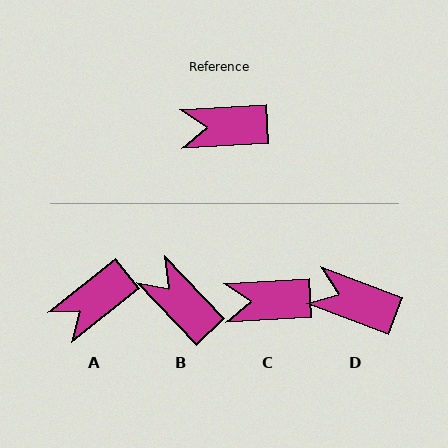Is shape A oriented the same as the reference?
No, it is off by about 36 degrees.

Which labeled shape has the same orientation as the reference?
C.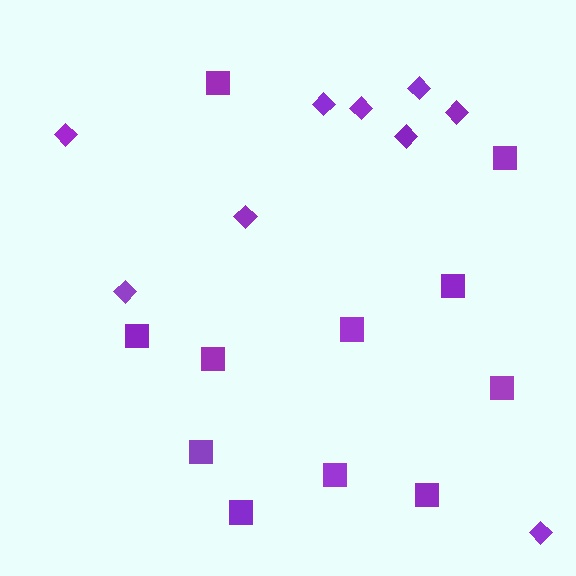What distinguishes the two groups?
There are 2 groups: one group of diamonds (9) and one group of squares (11).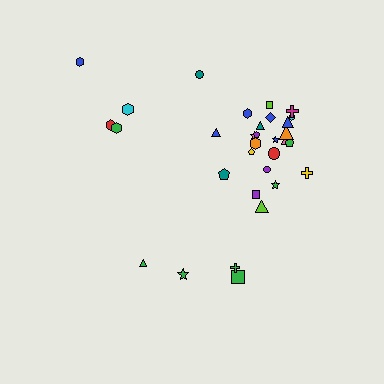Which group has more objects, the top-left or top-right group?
The top-right group.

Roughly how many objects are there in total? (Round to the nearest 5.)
Roughly 35 objects in total.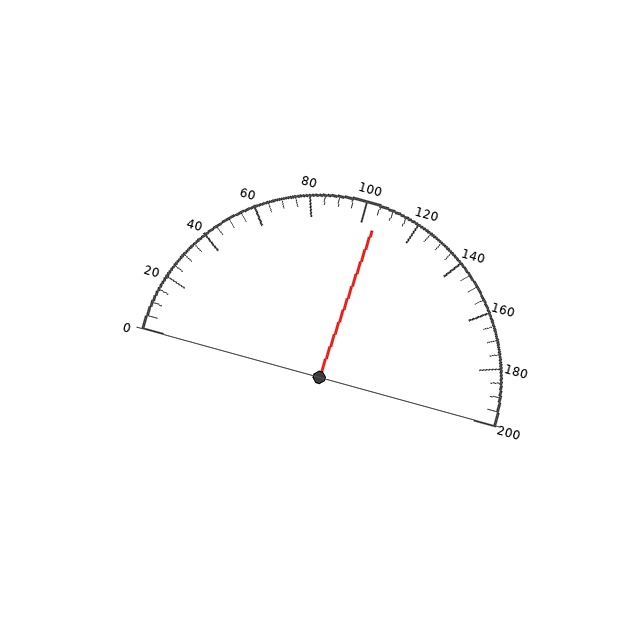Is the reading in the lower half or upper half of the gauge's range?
The reading is in the upper half of the range (0 to 200).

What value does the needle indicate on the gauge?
The needle indicates approximately 105.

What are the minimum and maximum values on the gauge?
The gauge ranges from 0 to 200.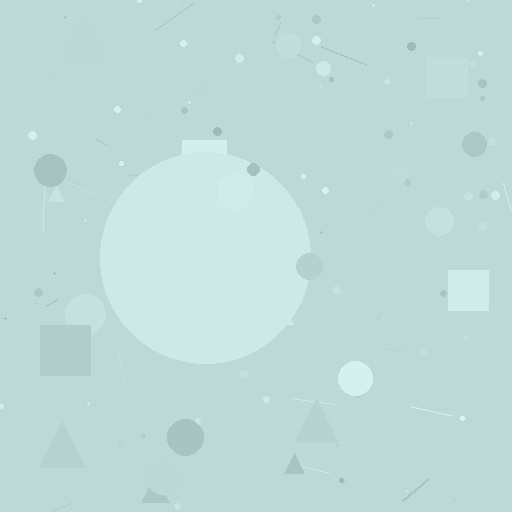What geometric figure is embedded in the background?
A circle is embedded in the background.